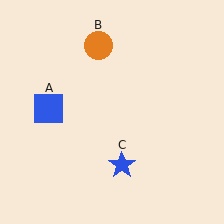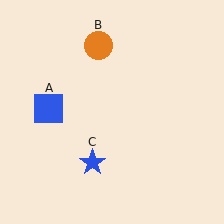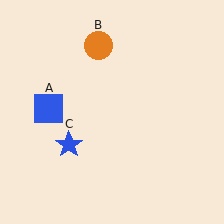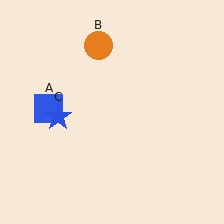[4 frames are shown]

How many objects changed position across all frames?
1 object changed position: blue star (object C).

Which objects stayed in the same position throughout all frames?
Blue square (object A) and orange circle (object B) remained stationary.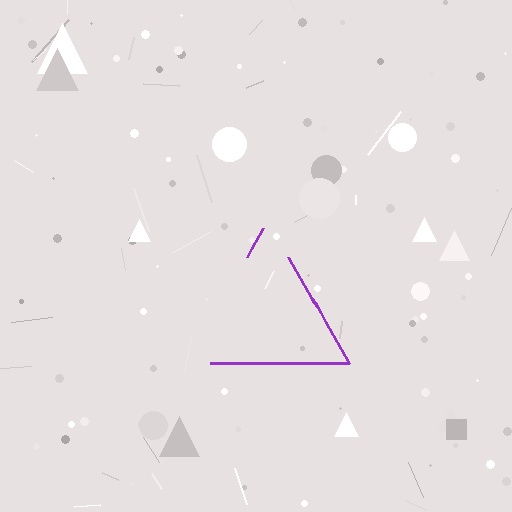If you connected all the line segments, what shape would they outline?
They would outline a triangle.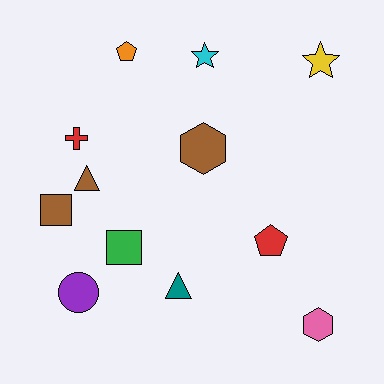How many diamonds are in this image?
There are no diamonds.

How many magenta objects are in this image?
There are no magenta objects.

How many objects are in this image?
There are 12 objects.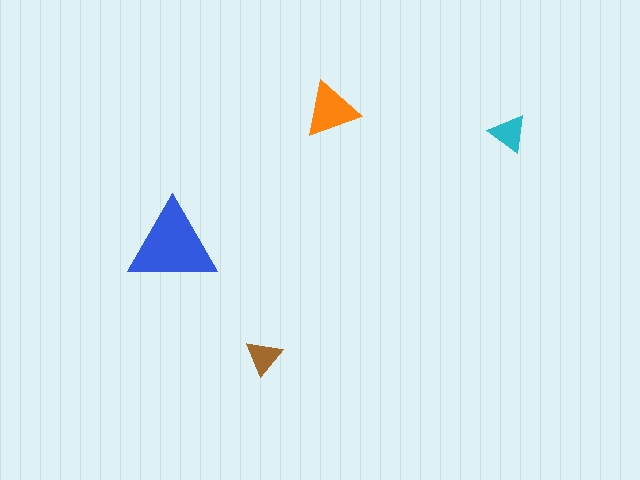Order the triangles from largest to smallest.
the blue one, the orange one, the cyan one, the brown one.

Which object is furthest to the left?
The blue triangle is leftmost.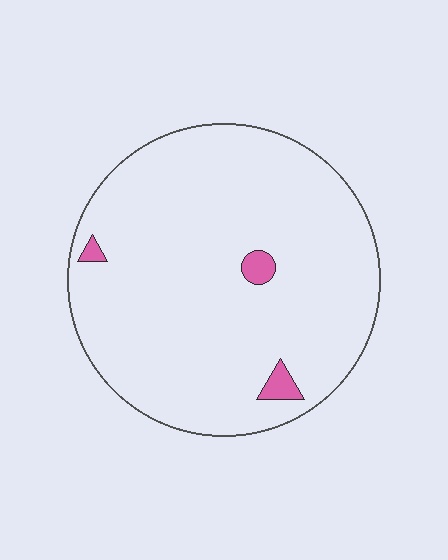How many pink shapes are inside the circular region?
3.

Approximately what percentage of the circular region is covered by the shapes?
Approximately 5%.